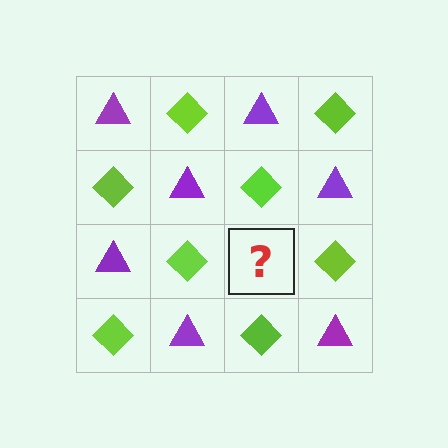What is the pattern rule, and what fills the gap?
The rule is that it alternates purple triangle and lime diamond in a checkerboard pattern. The gap should be filled with a purple triangle.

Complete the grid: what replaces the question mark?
The question mark should be replaced with a purple triangle.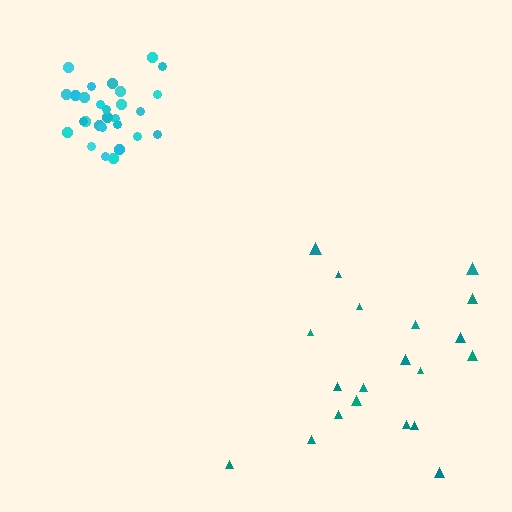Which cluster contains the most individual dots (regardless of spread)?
Cyan (29).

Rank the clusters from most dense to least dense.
cyan, teal.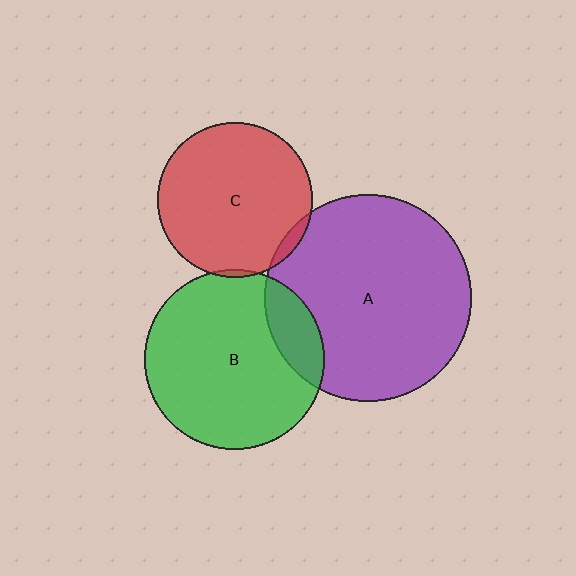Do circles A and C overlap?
Yes.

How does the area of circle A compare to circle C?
Approximately 1.8 times.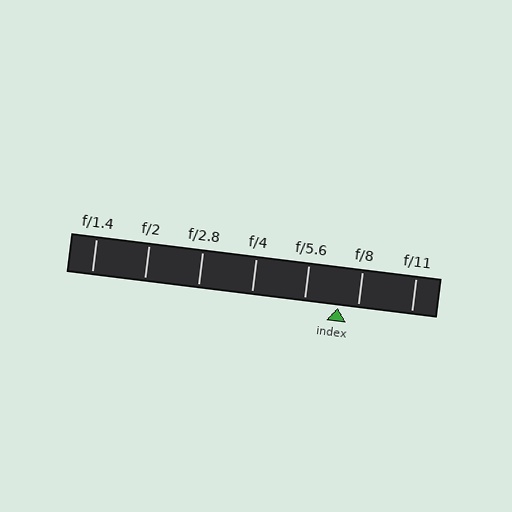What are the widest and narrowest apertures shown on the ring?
The widest aperture shown is f/1.4 and the narrowest is f/11.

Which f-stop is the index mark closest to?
The index mark is closest to f/8.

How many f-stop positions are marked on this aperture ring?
There are 7 f-stop positions marked.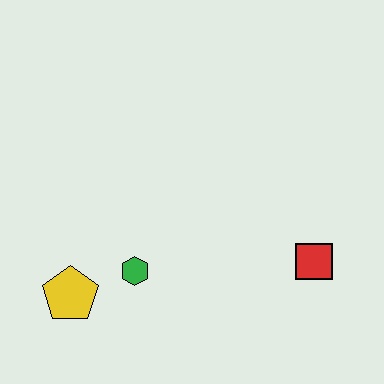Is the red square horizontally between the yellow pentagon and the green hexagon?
No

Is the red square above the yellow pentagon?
Yes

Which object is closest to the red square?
The green hexagon is closest to the red square.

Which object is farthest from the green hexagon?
The red square is farthest from the green hexagon.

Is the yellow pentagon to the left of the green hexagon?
Yes